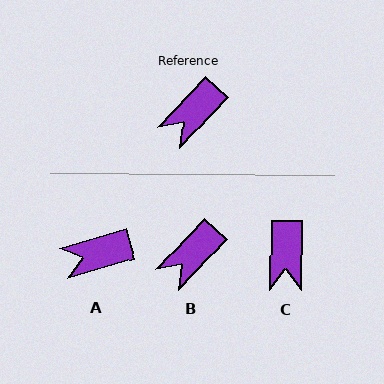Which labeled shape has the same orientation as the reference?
B.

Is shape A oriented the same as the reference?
No, it is off by about 30 degrees.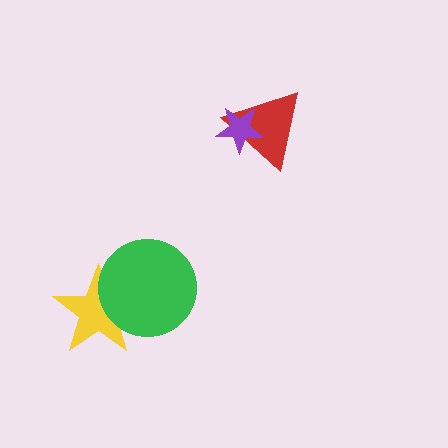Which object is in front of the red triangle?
The purple star is in front of the red triangle.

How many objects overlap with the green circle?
1 object overlaps with the green circle.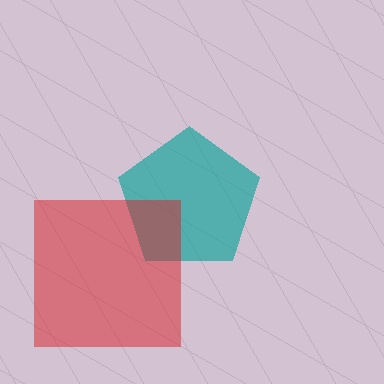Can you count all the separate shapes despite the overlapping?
Yes, there are 2 separate shapes.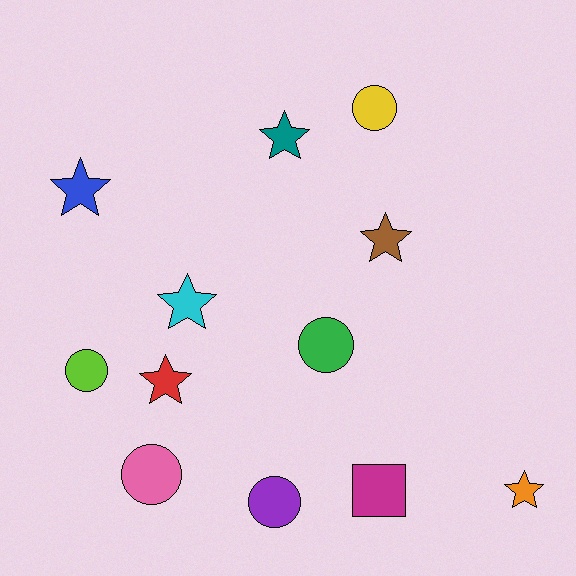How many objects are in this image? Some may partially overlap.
There are 12 objects.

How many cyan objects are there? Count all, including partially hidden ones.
There is 1 cyan object.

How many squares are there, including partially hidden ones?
There is 1 square.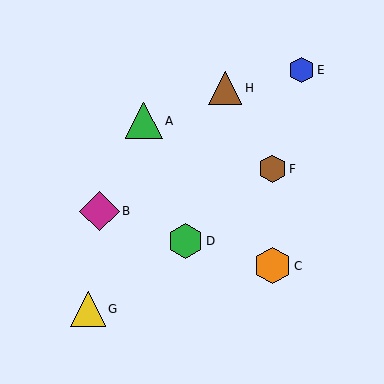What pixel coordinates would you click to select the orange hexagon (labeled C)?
Click at (273, 266) to select the orange hexagon C.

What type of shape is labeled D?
Shape D is a green hexagon.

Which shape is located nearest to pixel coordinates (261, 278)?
The orange hexagon (labeled C) at (273, 266) is nearest to that location.